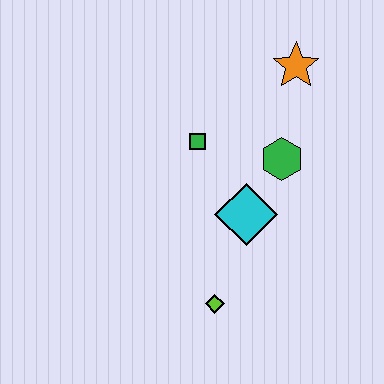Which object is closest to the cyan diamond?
The green hexagon is closest to the cyan diamond.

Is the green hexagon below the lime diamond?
No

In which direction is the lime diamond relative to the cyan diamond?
The lime diamond is below the cyan diamond.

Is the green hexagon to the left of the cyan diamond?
No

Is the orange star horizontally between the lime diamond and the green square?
No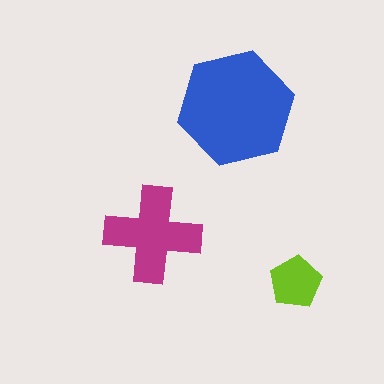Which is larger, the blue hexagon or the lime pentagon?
The blue hexagon.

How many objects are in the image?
There are 3 objects in the image.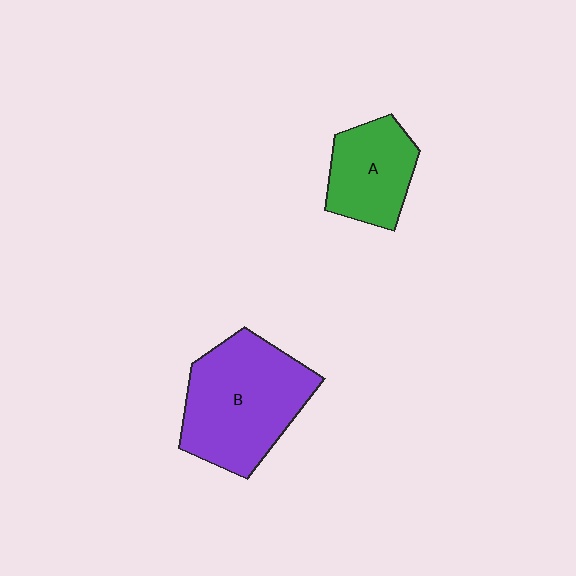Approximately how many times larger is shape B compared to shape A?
Approximately 1.7 times.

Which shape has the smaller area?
Shape A (green).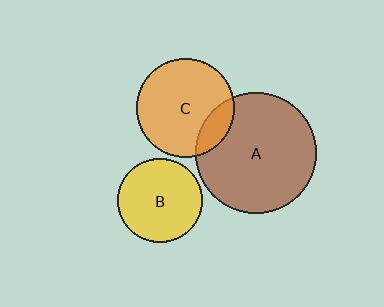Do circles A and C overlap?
Yes.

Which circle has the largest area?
Circle A (brown).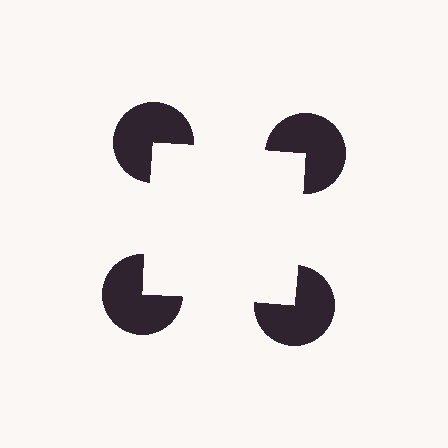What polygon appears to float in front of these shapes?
An illusory square — its edges are inferred from the aligned wedge cuts in the pac-man discs, not physically drawn.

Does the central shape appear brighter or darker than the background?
It typically appears slightly brighter than the background, even though no actual brightness change is drawn.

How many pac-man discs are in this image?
There are 4 — one at each vertex of the illusory square.